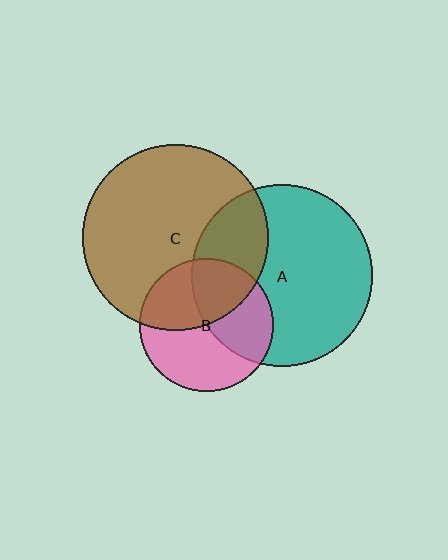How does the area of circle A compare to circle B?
Approximately 1.9 times.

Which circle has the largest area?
Circle C (brown).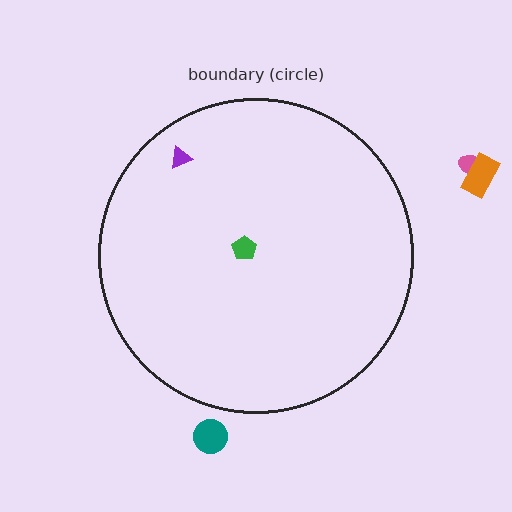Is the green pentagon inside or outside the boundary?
Inside.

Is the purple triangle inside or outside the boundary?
Inside.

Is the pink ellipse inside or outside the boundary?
Outside.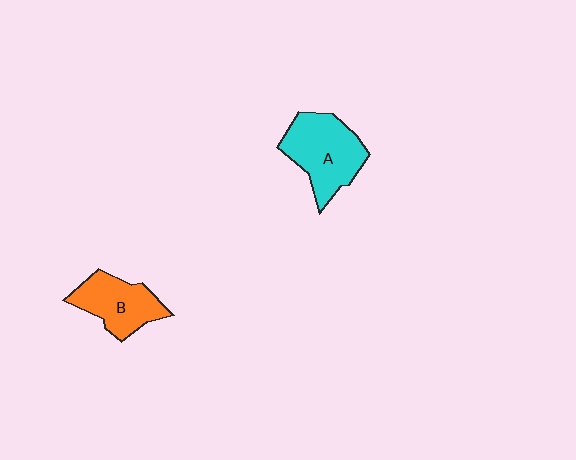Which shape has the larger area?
Shape A (cyan).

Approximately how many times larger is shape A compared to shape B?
Approximately 1.3 times.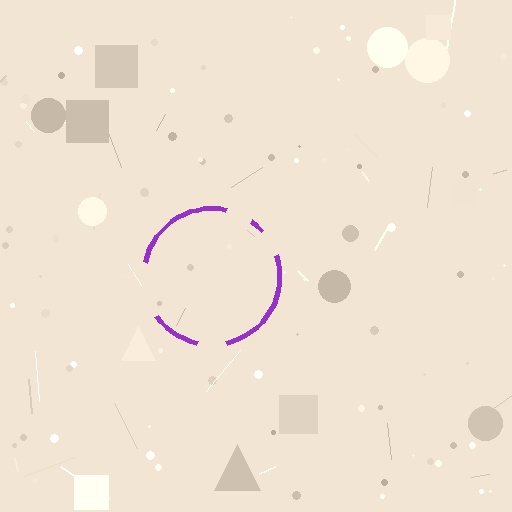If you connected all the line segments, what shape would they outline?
They would outline a circle.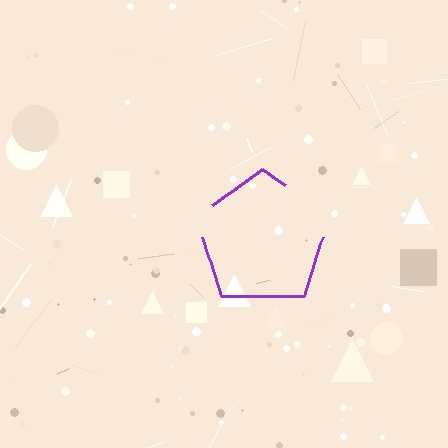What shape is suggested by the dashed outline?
The dashed outline suggests a pentagon.